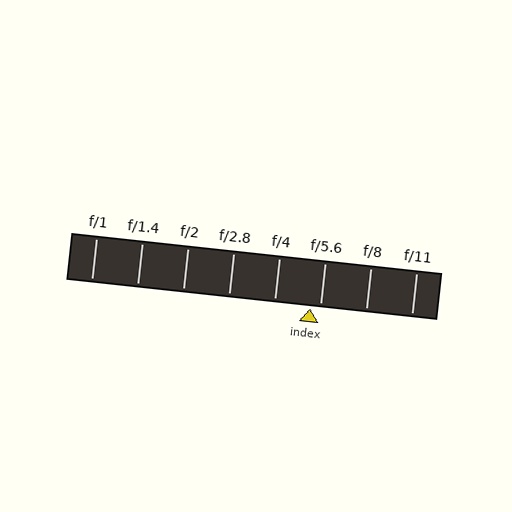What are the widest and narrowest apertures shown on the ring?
The widest aperture shown is f/1 and the narrowest is f/11.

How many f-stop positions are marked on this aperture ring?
There are 8 f-stop positions marked.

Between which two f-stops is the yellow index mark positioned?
The index mark is between f/4 and f/5.6.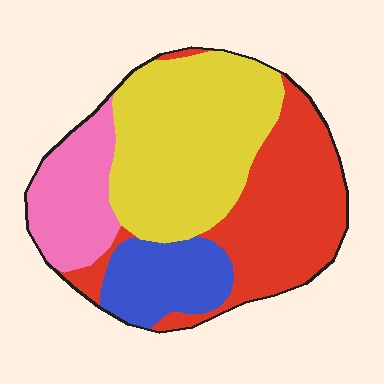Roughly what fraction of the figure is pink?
Pink takes up about one sixth (1/6) of the figure.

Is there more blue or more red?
Red.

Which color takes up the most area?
Yellow, at roughly 40%.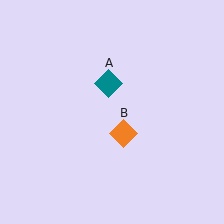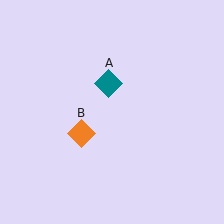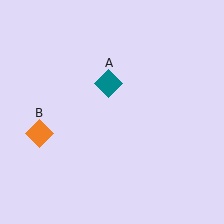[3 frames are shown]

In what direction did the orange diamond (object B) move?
The orange diamond (object B) moved left.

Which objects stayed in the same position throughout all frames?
Teal diamond (object A) remained stationary.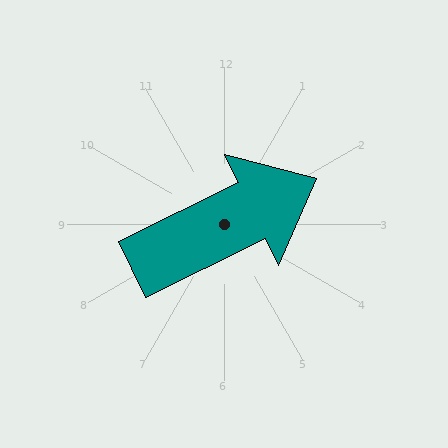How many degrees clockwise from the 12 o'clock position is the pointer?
Approximately 64 degrees.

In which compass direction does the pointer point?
Northeast.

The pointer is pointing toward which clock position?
Roughly 2 o'clock.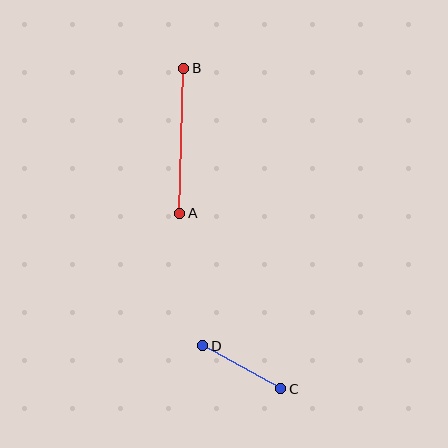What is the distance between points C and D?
The distance is approximately 89 pixels.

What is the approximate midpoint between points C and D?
The midpoint is at approximately (242, 367) pixels.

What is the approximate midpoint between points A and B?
The midpoint is at approximately (182, 141) pixels.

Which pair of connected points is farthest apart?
Points A and B are farthest apart.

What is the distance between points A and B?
The distance is approximately 145 pixels.